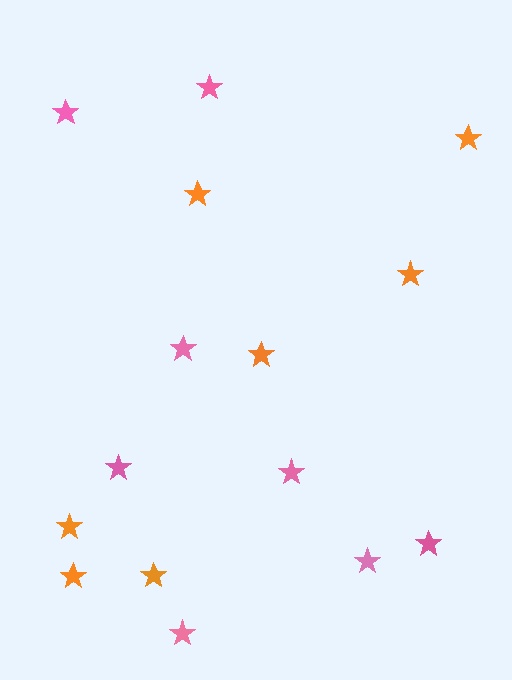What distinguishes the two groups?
There are 2 groups: one group of orange stars (7) and one group of pink stars (8).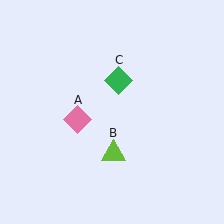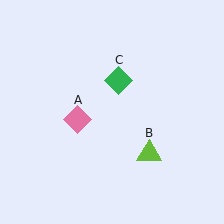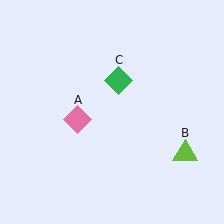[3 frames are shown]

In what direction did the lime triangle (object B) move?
The lime triangle (object B) moved right.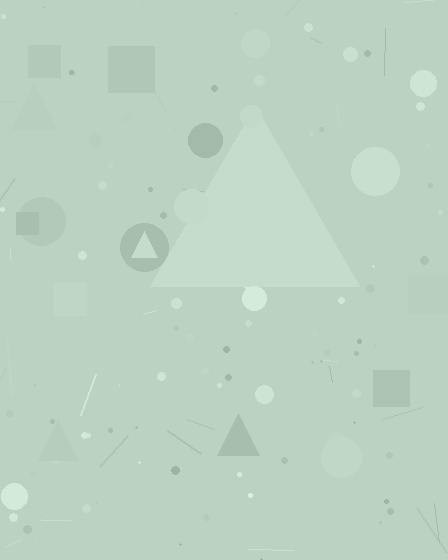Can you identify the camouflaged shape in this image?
The camouflaged shape is a triangle.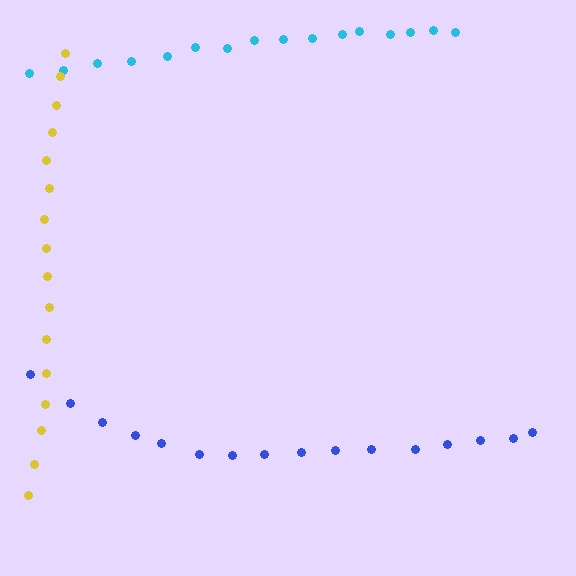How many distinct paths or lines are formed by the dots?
There are 3 distinct paths.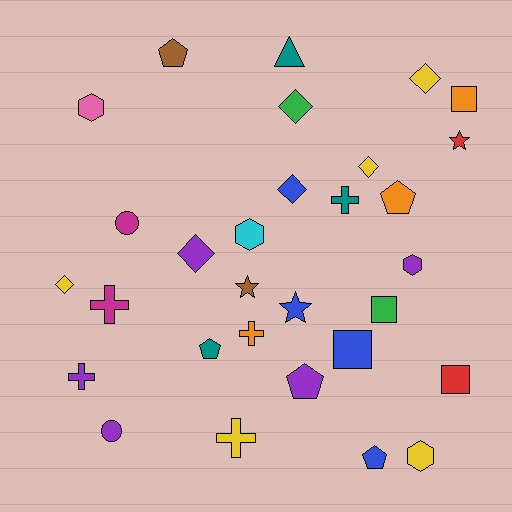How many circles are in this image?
There are 2 circles.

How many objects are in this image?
There are 30 objects.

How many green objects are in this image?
There are 2 green objects.